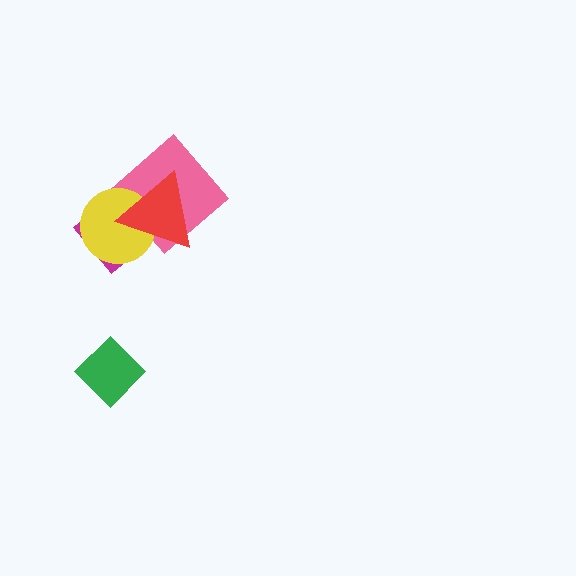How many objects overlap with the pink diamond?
3 objects overlap with the pink diamond.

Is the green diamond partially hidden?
No, no other shape covers it.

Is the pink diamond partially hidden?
Yes, it is partially covered by another shape.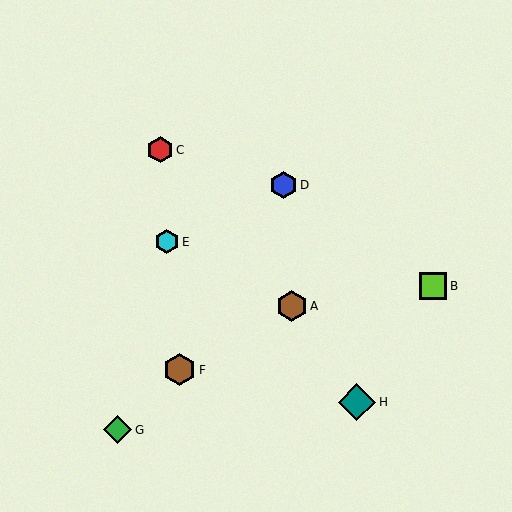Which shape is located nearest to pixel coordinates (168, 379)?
The brown hexagon (labeled F) at (180, 370) is nearest to that location.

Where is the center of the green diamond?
The center of the green diamond is at (117, 430).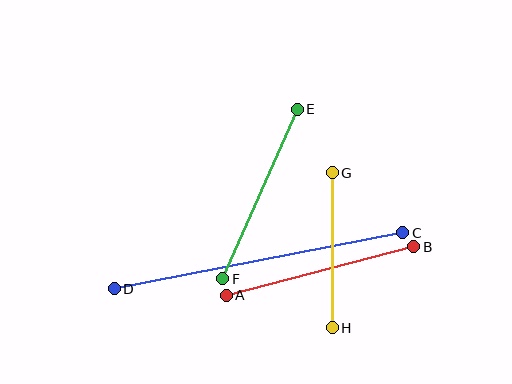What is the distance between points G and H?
The distance is approximately 155 pixels.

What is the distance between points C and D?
The distance is approximately 294 pixels.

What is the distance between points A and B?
The distance is approximately 194 pixels.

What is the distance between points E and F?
The distance is approximately 185 pixels.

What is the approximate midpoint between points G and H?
The midpoint is at approximately (332, 250) pixels.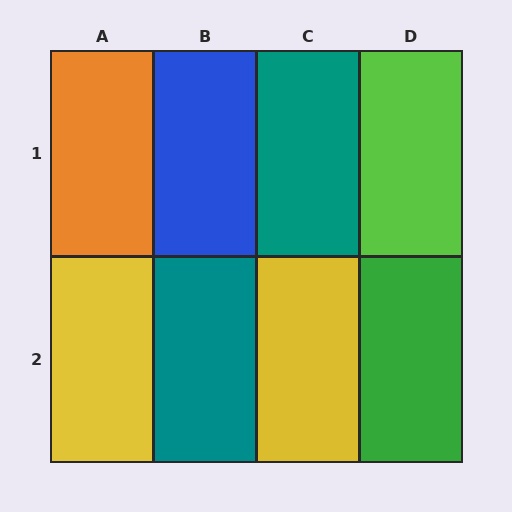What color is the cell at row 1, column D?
Lime.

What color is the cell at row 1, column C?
Teal.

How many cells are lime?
1 cell is lime.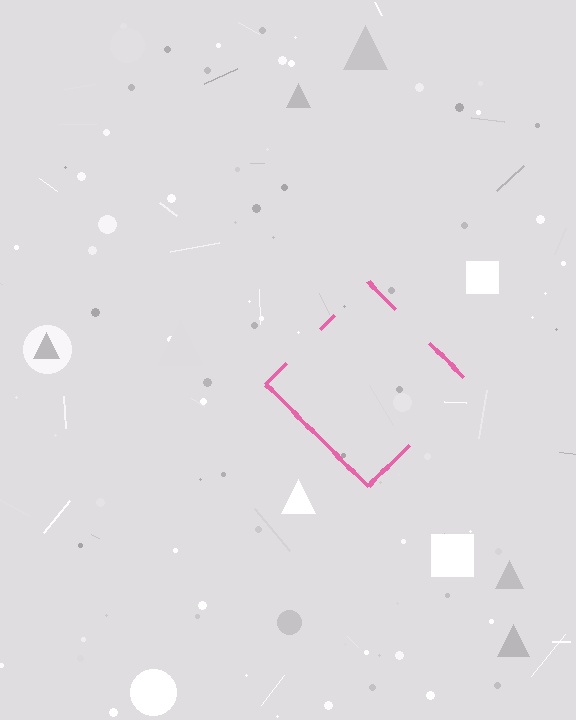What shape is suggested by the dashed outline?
The dashed outline suggests a diamond.